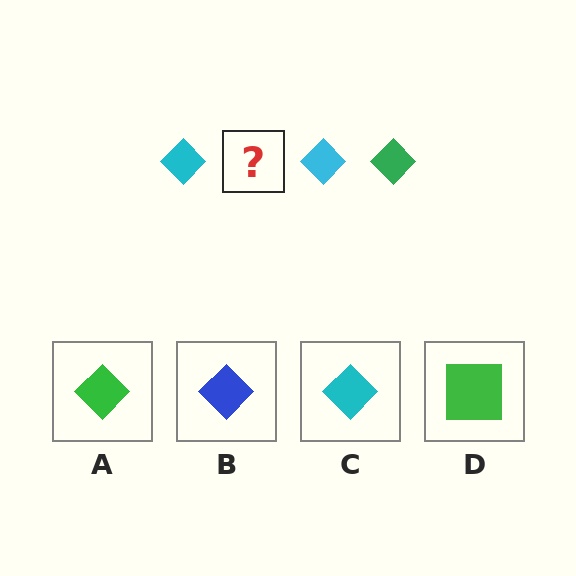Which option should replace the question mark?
Option A.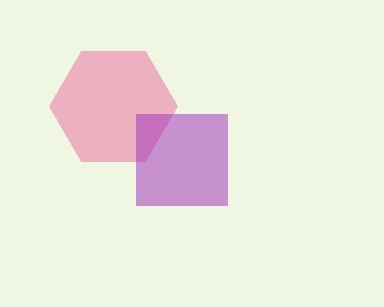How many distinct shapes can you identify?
There are 2 distinct shapes: a pink hexagon, a purple square.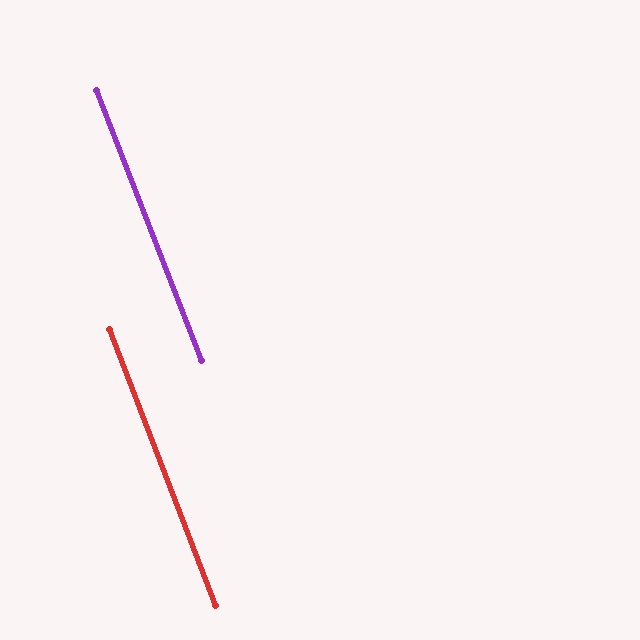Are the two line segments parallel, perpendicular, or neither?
Parallel — their directions differ by only 0.5°.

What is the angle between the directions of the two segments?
Approximately 0 degrees.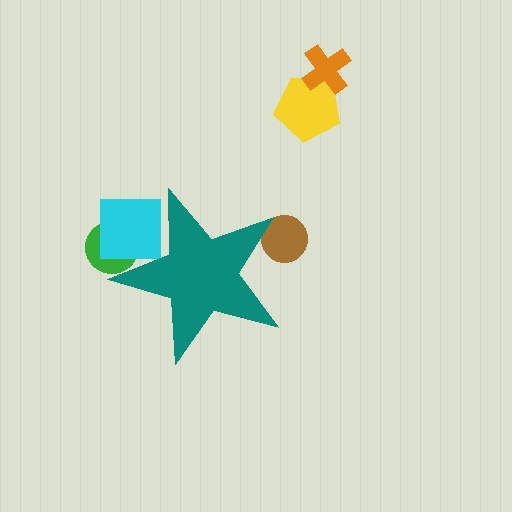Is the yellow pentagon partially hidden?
No, the yellow pentagon is fully visible.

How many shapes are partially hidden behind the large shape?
3 shapes are partially hidden.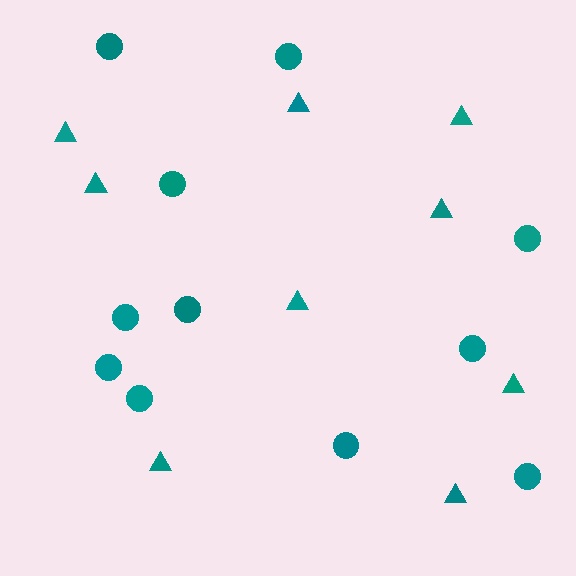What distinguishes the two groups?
There are 2 groups: one group of circles (11) and one group of triangles (9).